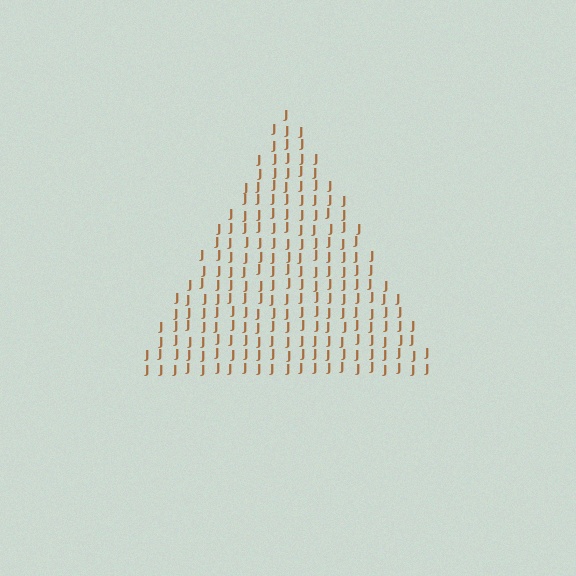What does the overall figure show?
The overall figure shows a triangle.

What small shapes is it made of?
It is made of small letter J's.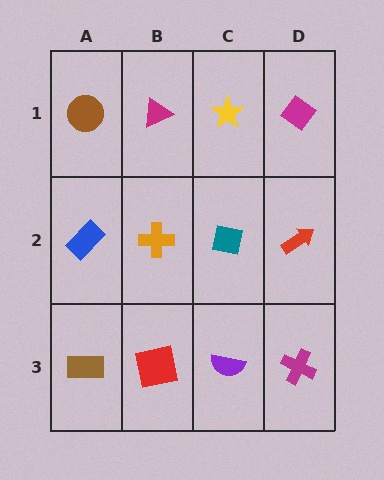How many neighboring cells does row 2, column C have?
4.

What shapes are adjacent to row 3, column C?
A teal square (row 2, column C), a red square (row 3, column B), a magenta cross (row 3, column D).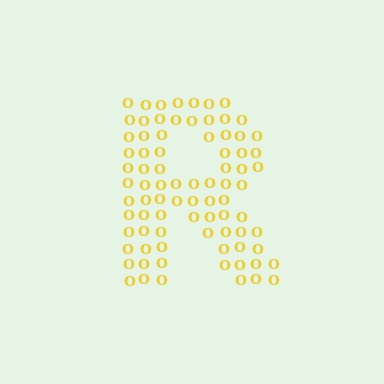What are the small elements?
The small elements are letter O's.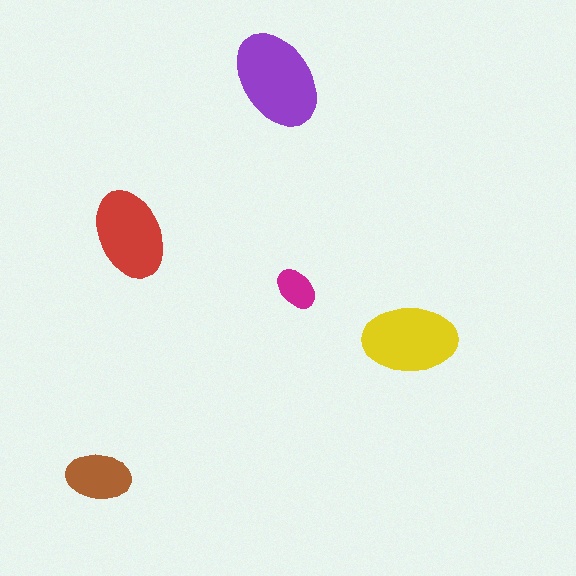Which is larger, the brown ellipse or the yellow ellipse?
The yellow one.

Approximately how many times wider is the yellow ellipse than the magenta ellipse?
About 2 times wider.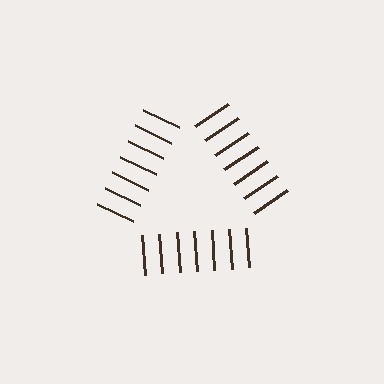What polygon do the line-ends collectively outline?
An illusory triangle — the line segments terminate on its edges but no continuous stroke is drawn.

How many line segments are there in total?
21 — 7 along each of the 3 edges.